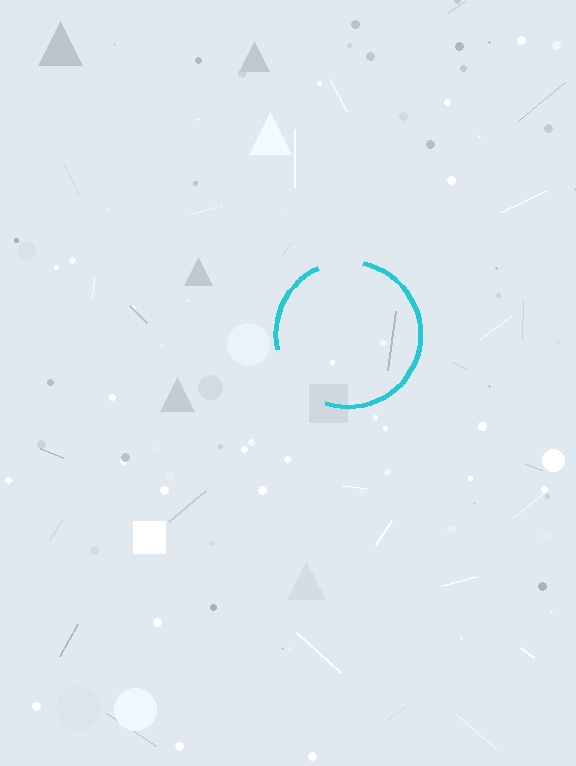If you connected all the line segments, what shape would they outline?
They would outline a circle.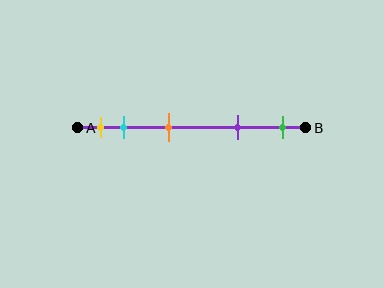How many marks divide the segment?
There are 5 marks dividing the segment.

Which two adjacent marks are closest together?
The yellow and cyan marks are the closest adjacent pair.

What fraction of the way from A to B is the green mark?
The green mark is approximately 90% (0.9) of the way from A to B.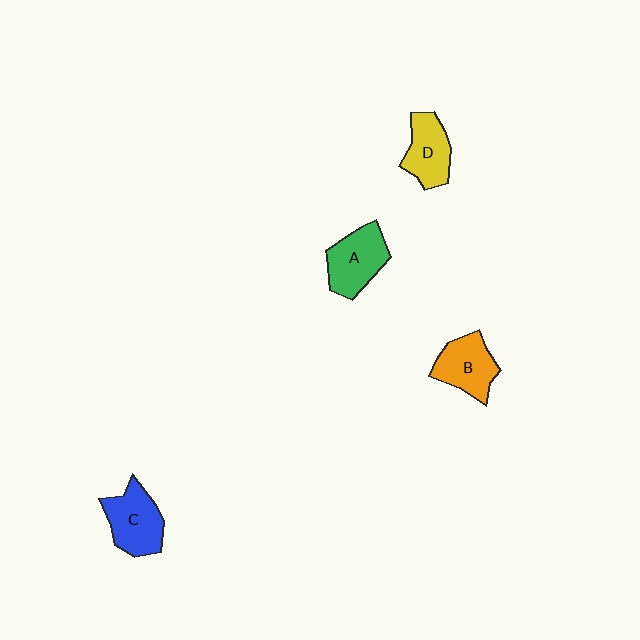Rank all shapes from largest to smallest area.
From largest to smallest: C (blue), A (green), B (orange), D (yellow).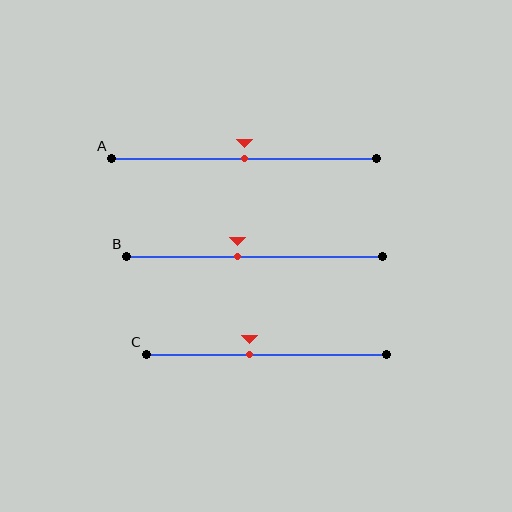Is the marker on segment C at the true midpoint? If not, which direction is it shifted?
No, the marker on segment C is shifted to the left by about 7% of the segment length.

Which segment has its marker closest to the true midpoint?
Segment A has its marker closest to the true midpoint.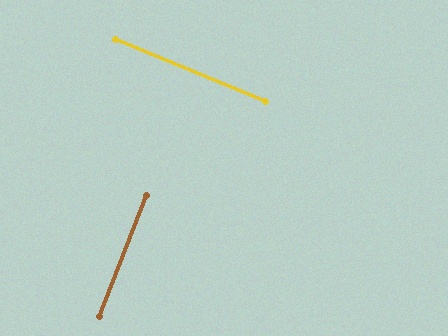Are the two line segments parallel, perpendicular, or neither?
Perpendicular — they meet at approximately 89°.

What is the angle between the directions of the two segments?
Approximately 89 degrees.